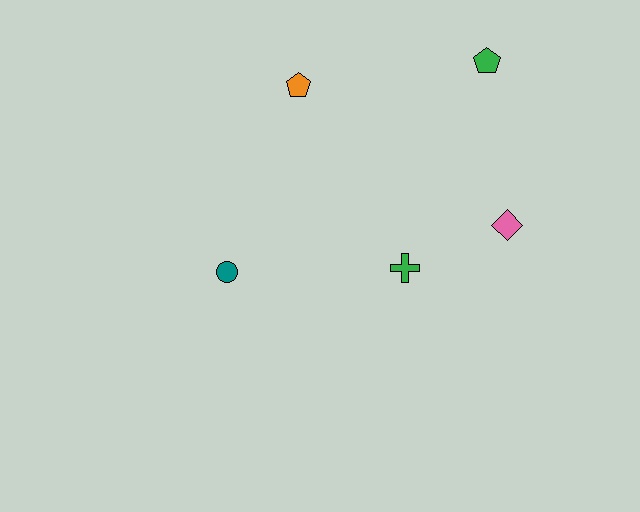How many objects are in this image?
There are 5 objects.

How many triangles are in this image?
There are no triangles.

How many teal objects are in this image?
There is 1 teal object.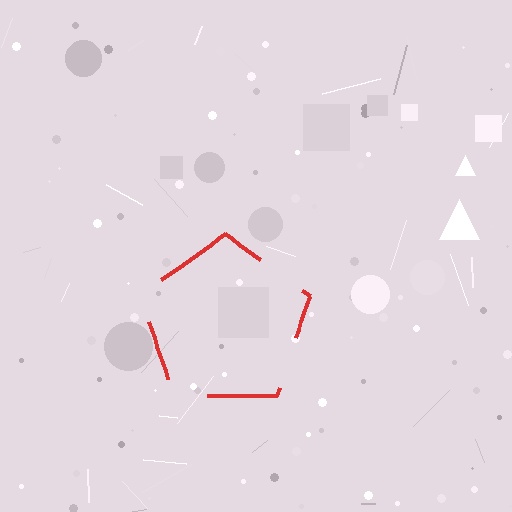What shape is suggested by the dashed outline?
The dashed outline suggests a pentagon.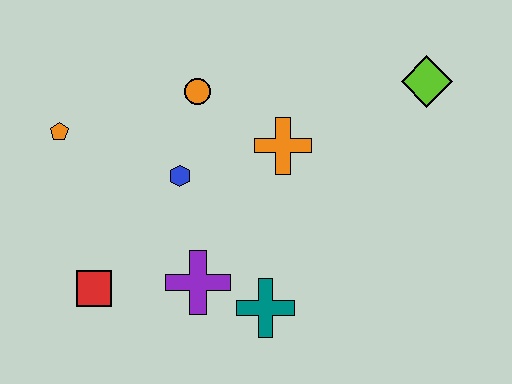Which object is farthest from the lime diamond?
The red square is farthest from the lime diamond.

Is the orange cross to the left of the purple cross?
No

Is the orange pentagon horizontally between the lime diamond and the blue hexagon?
No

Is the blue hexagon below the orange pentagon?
Yes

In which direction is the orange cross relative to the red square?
The orange cross is to the right of the red square.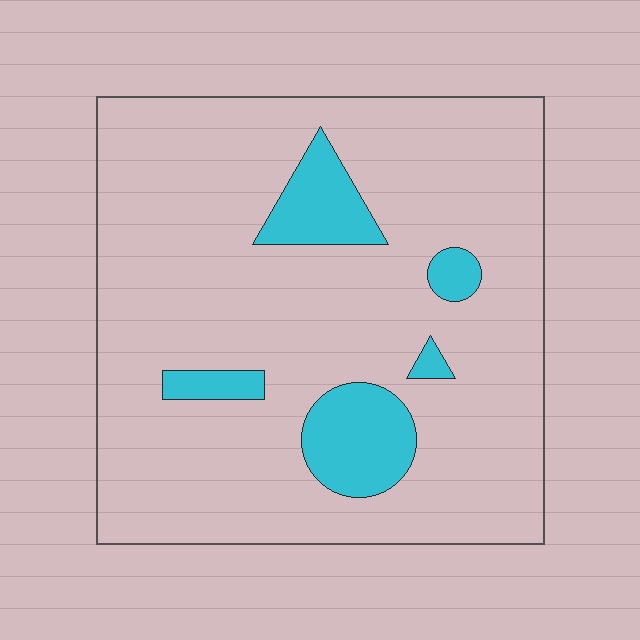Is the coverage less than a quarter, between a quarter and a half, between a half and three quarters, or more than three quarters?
Less than a quarter.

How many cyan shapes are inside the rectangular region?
5.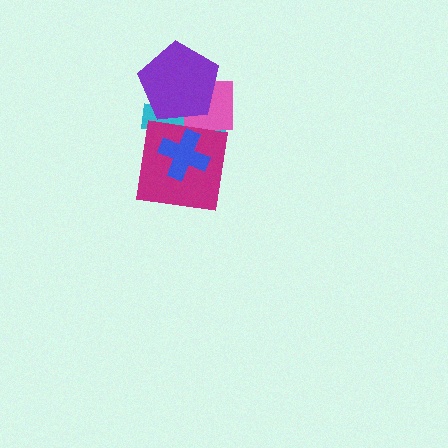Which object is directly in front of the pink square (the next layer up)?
The magenta square is directly in front of the pink square.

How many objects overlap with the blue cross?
2 objects overlap with the blue cross.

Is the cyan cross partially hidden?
Yes, it is partially covered by another shape.